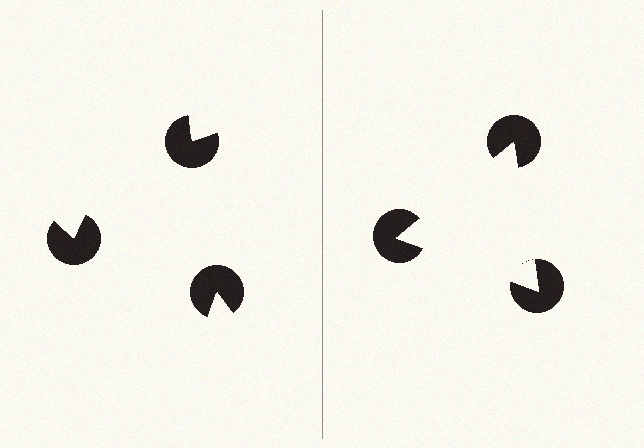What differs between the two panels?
The pac-man discs are positioned identically on both sides; only the wedge orientations differ. On the right they align to a triangle; on the left they are misaligned.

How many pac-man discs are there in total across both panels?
6 — 3 on each side.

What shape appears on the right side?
An illusory triangle.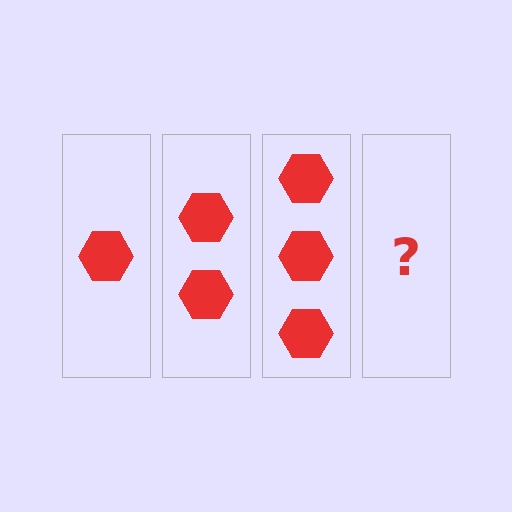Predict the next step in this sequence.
The next step is 4 hexagons.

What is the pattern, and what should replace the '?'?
The pattern is that each step adds one more hexagon. The '?' should be 4 hexagons.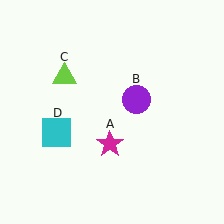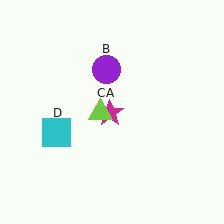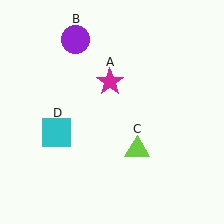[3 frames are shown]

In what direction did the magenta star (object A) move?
The magenta star (object A) moved up.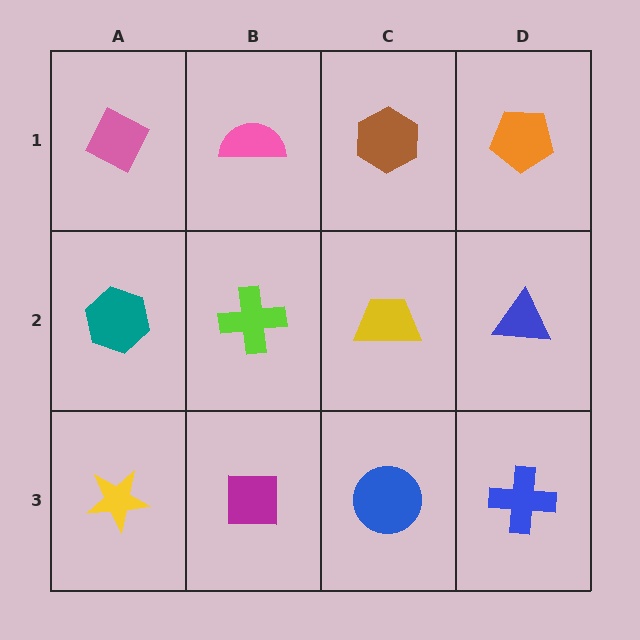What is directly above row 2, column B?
A pink semicircle.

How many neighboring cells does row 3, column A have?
2.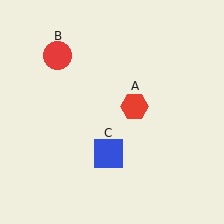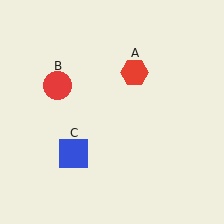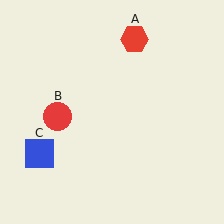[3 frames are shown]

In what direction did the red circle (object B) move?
The red circle (object B) moved down.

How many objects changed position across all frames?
3 objects changed position: red hexagon (object A), red circle (object B), blue square (object C).